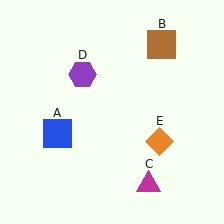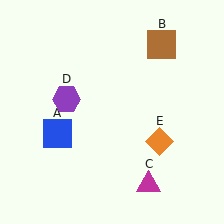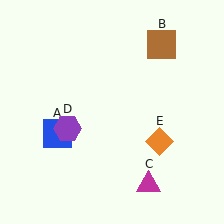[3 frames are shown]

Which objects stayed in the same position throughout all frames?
Blue square (object A) and brown square (object B) and magenta triangle (object C) and orange diamond (object E) remained stationary.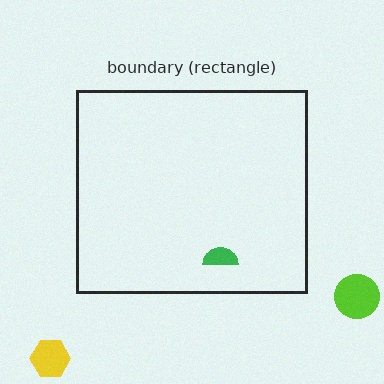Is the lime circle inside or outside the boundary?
Outside.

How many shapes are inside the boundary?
1 inside, 2 outside.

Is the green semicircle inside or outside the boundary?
Inside.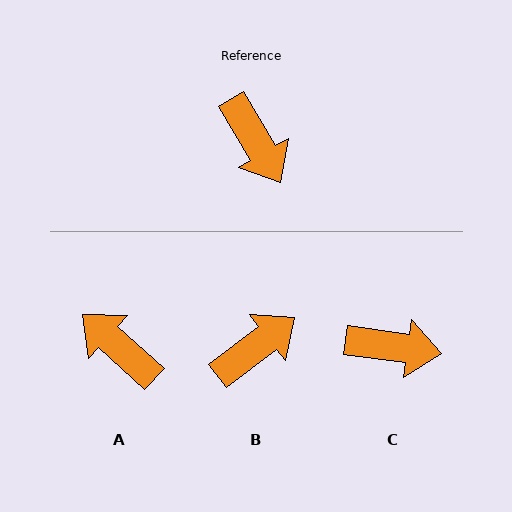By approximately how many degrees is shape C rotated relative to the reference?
Approximately 51 degrees counter-clockwise.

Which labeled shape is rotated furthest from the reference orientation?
A, about 163 degrees away.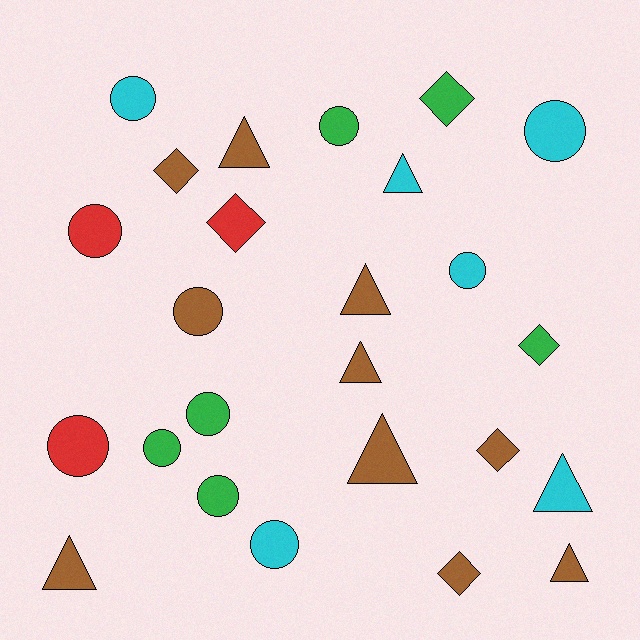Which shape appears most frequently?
Circle, with 11 objects.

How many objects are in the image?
There are 25 objects.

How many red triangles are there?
There are no red triangles.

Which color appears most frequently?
Brown, with 10 objects.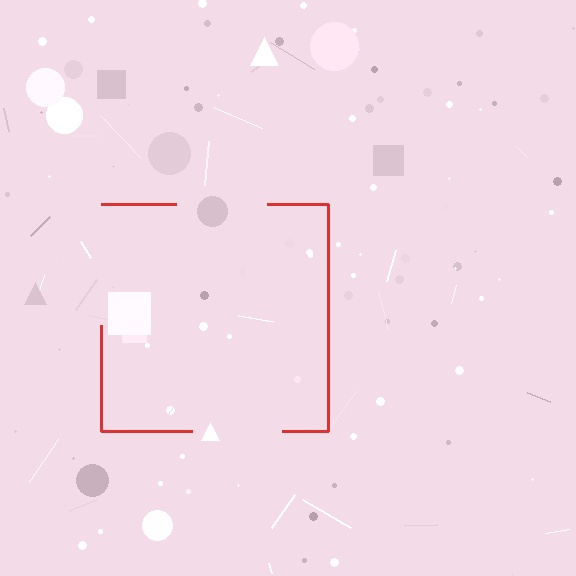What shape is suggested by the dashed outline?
The dashed outline suggests a square.